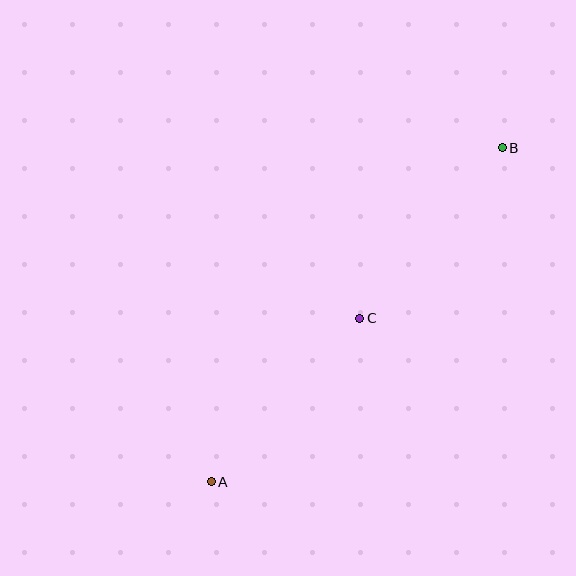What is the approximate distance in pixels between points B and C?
The distance between B and C is approximately 222 pixels.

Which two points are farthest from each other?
Points A and B are farthest from each other.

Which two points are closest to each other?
Points A and C are closest to each other.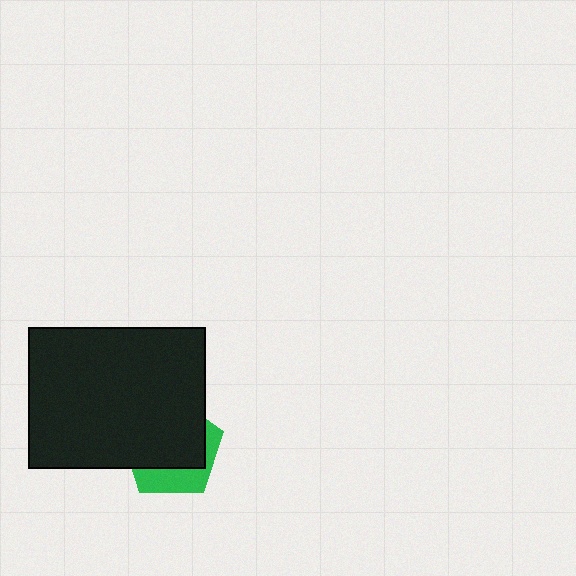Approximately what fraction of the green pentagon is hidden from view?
Roughly 68% of the green pentagon is hidden behind the black rectangle.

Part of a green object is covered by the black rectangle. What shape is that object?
It is a pentagon.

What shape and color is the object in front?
The object in front is a black rectangle.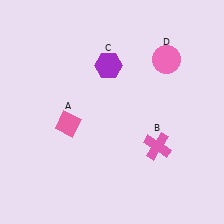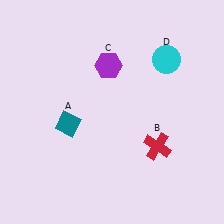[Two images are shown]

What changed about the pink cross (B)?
In Image 1, B is pink. In Image 2, it changed to red.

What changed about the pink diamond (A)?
In Image 1, A is pink. In Image 2, it changed to teal.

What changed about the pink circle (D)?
In Image 1, D is pink. In Image 2, it changed to cyan.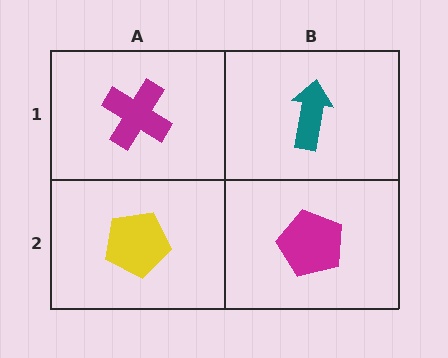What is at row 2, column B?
A magenta pentagon.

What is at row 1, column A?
A magenta cross.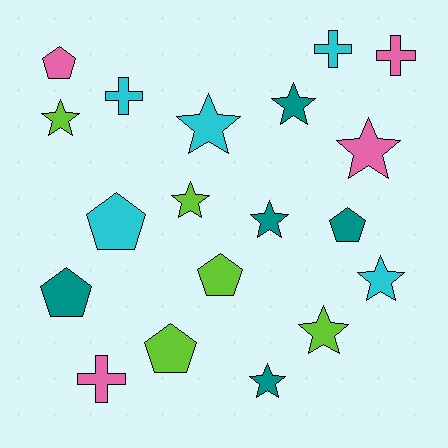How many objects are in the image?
There are 19 objects.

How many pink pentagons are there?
There is 1 pink pentagon.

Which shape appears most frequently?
Star, with 9 objects.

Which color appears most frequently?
Lime, with 5 objects.